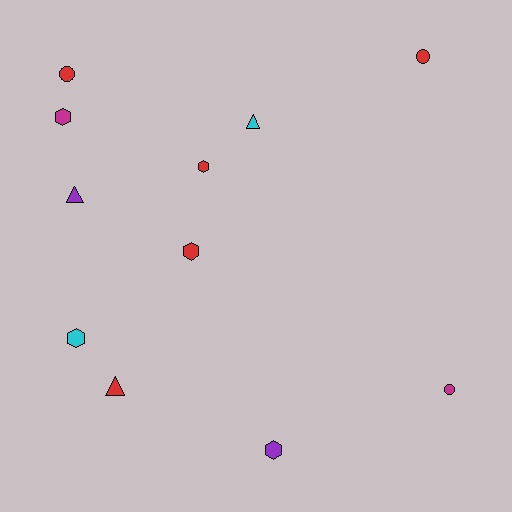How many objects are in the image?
There are 11 objects.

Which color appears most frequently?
Red, with 5 objects.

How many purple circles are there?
There are no purple circles.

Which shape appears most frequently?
Hexagon, with 5 objects.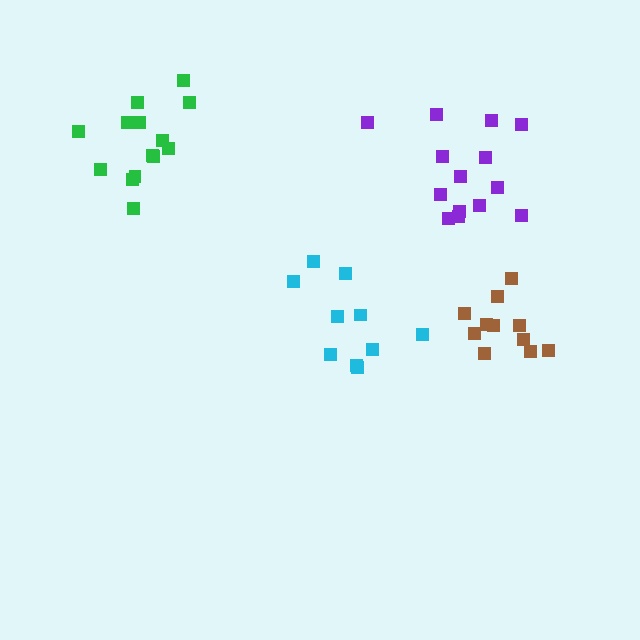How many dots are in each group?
Group 1: 15 dots, Group 2: 11 dots, Group 3: 10 dots, Group 4: 14 dots (50 total).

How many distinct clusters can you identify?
There are 4 distinct clusters.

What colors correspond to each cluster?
The clusters are colored: purple, brown, cyan, green.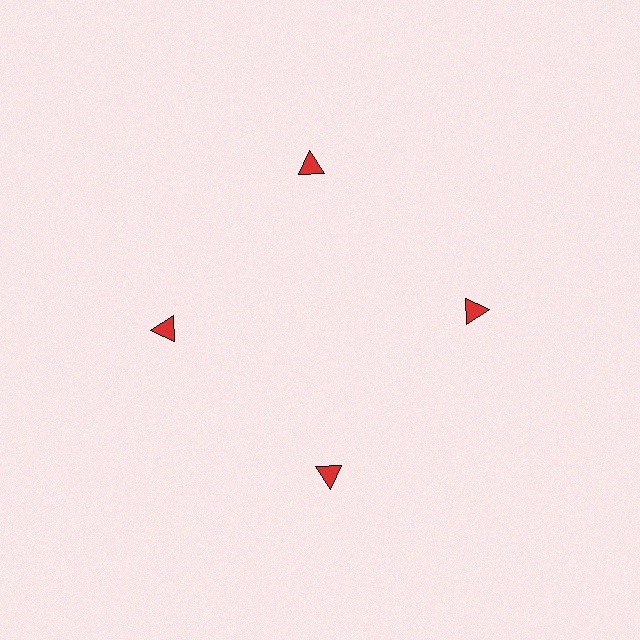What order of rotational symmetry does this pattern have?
This pattern has 4-fold rotational symmetry.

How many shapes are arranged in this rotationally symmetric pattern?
There are 4 shapes, arranged in 4 groups of 1.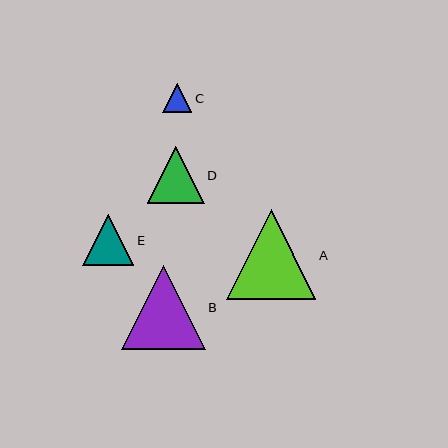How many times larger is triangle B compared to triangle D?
Triangle B is approximately 1.5 times the size of triangle D.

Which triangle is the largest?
Triangle A is the largest with a size of approximately 90 pixels.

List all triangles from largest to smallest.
From largest to smallest: A, B, D, E, C.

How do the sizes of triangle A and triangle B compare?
Triangle A and triangle B are approximately the same size.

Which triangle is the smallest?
Triangle C is the smallest with a size of approximately 29 pixels.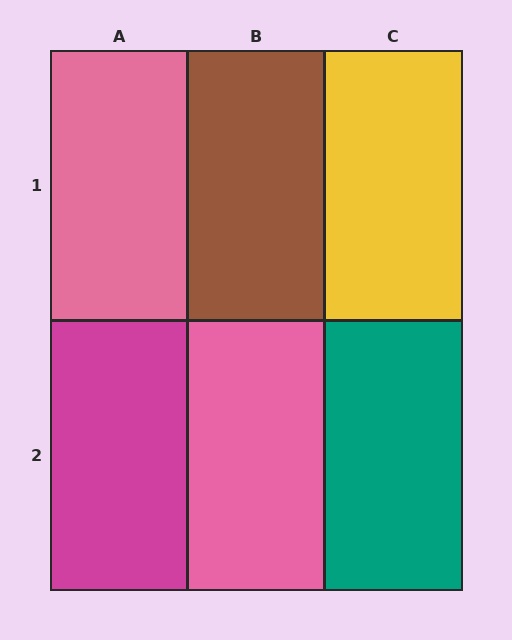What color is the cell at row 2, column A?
Magenta.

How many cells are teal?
1 cell is teal.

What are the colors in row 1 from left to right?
Pink, brown, yellow.